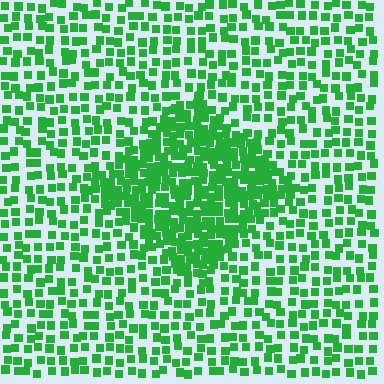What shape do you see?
I see a diamond.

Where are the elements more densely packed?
The elements are more densely packed inside the diamond boundary.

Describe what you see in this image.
The image contains small green elements arranged at two different densities. A diamond-shaped region is visible where the elements are more densely packed than the surrounding area.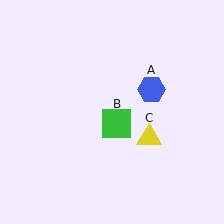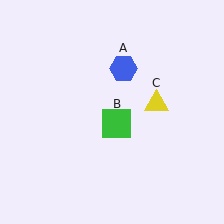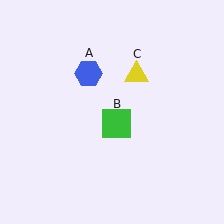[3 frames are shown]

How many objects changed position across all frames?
2 objects changed position: blue hexagon (object A), yellow triangle (object C).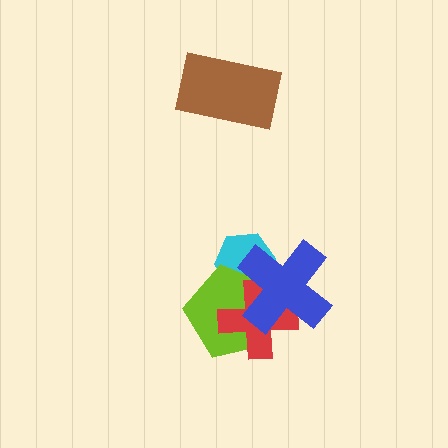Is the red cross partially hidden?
Yes, it is partially covered by another shape.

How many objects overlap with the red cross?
3 objects overlap with the red cross.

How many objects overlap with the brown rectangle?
0 objects overlap with the brown rectangle.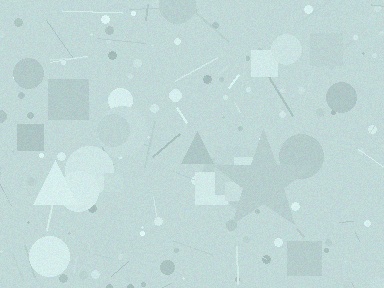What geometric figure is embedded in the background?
A star is embedded in the background.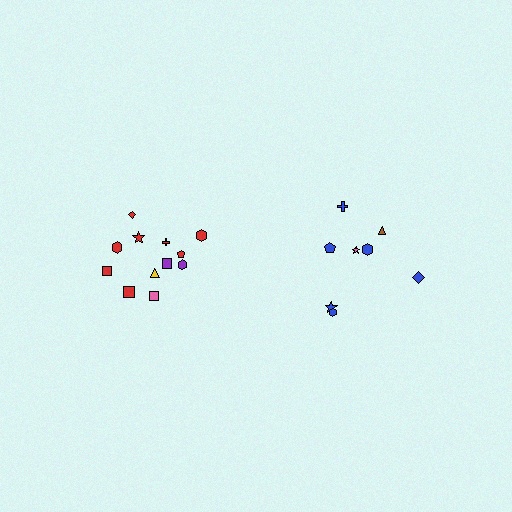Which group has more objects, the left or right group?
The left group.